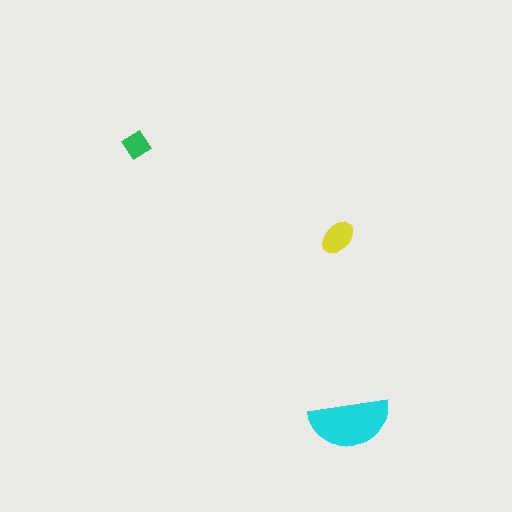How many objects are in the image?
There are 3 objects in the image.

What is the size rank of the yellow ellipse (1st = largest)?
2nd.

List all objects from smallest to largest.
The green diamond, the yellow ellipse, the cyan semicircle.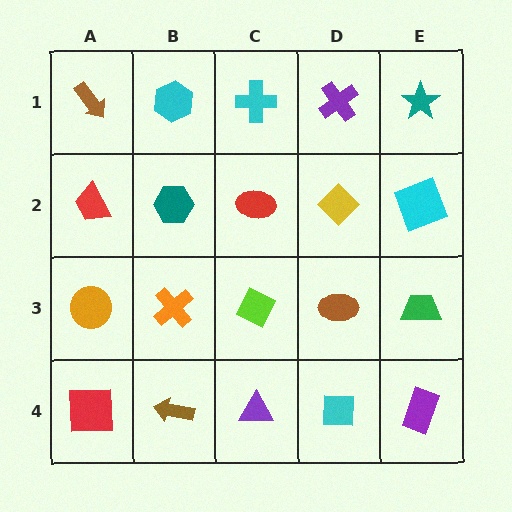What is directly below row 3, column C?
A purple triangle.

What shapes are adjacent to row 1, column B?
A teal hexagon (row 2, column B), a brown arrow (row 1, column A), a cyan cross (row 1, column C).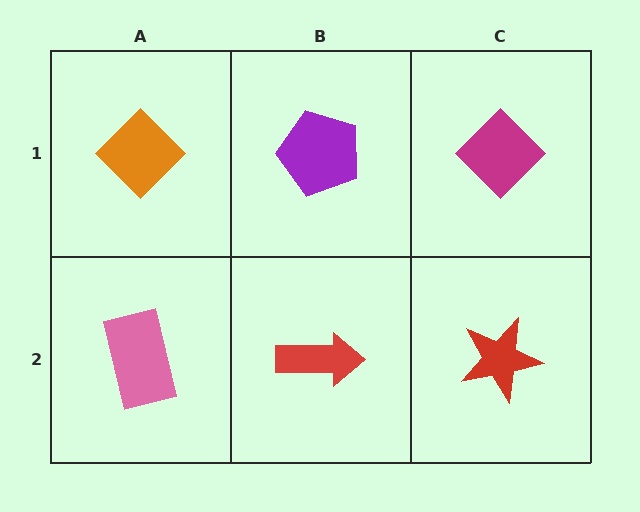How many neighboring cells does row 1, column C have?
2.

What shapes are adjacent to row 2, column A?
An orange diamond (row 1, column A), a red arrow (row 2, column B).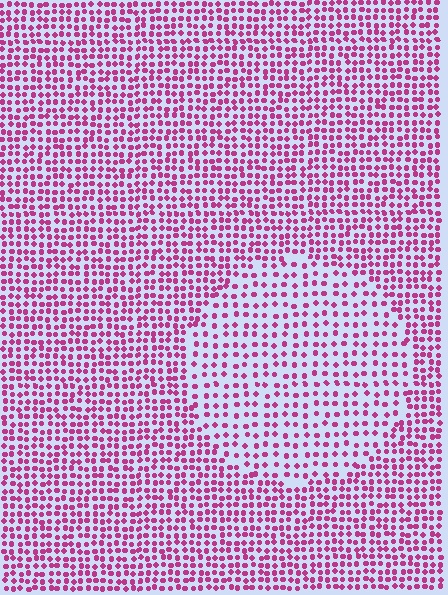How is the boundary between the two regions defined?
The boundary is defined by a change in element density (approximately 1.8x ratio). All elements are the same color, size, and shape.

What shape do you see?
I see a circle.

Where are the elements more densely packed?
The elements are more densely packed outside the circle boundary.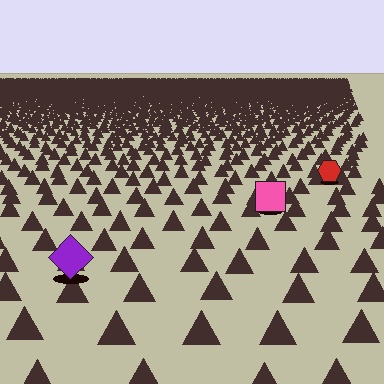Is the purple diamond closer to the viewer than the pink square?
Yes. The purple diamond is closer — you can tell from the texture gradient: the ground texture is coarser near it.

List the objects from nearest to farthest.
From nearest to farthest: the purple diamond, the pink square, the red hexagon.